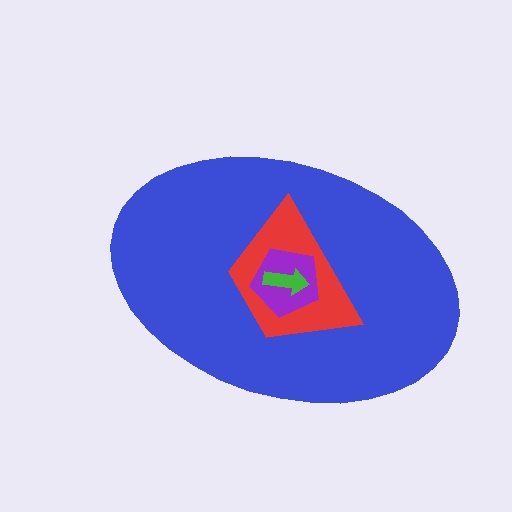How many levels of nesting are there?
4.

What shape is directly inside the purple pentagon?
The green arrow.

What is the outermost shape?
The blue ellipse.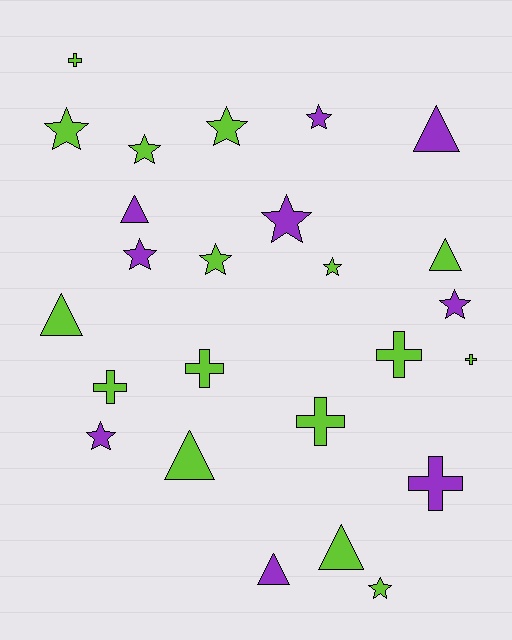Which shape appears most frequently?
Star, with 11 objects.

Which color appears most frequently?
Lime, with 16 objects.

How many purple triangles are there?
There are 3 purple triangles.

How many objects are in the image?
There are 25 objects.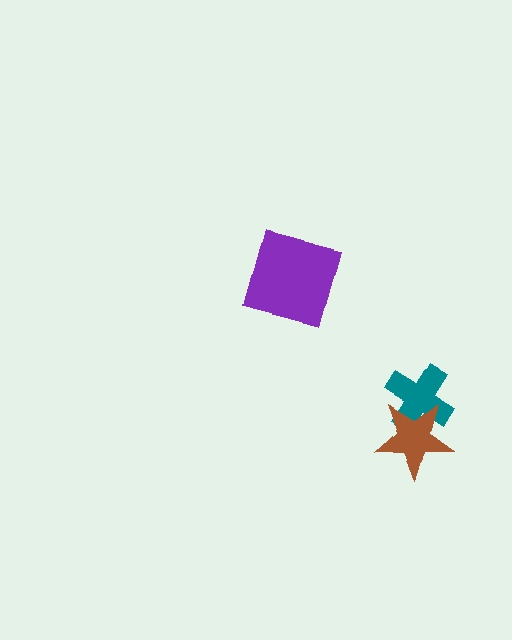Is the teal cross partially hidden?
Yes, it is partially covered by another shape.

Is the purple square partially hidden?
No, no other shape covers it.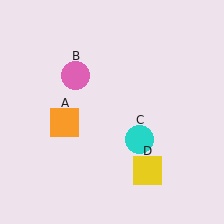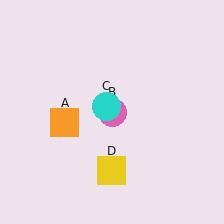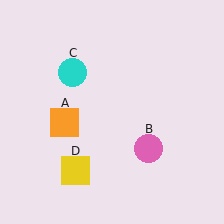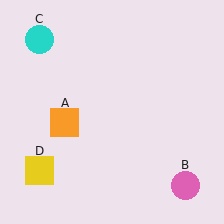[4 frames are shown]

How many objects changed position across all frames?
3 objects changed position: pink circle (object B), cyan circle (object C), yellow square (object D).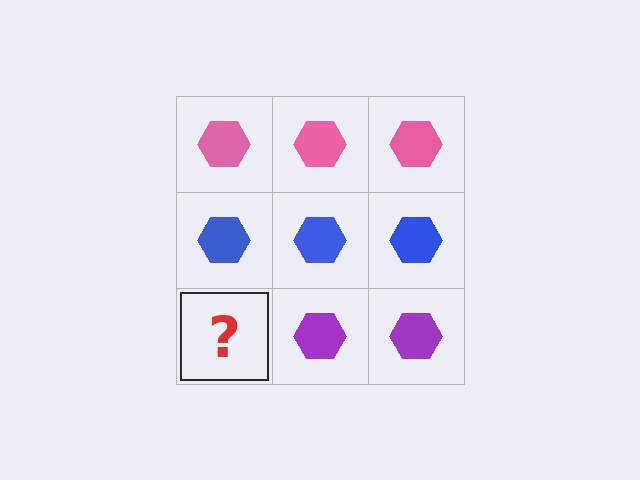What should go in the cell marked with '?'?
The missing cell should contain a purple hexagon.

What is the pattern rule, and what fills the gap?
The rule is that each row has a consistent color. The gap should be filled with a purple hexagon.